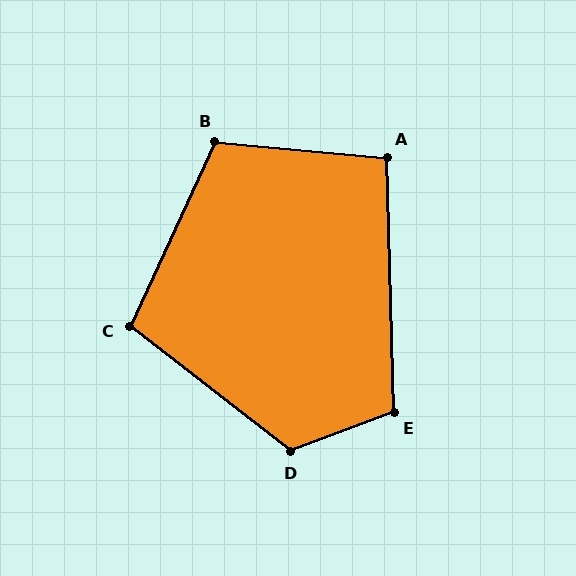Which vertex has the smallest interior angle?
A, at approximately 97 degrees.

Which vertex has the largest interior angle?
D, at approximately 121 degrees.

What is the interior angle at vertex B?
Approximately 110 degrees (obtuse).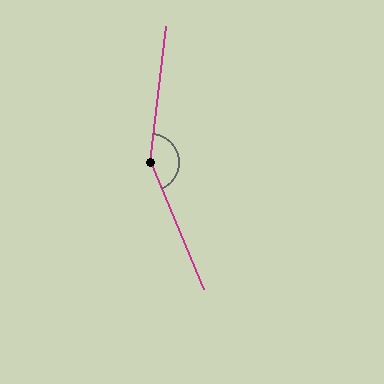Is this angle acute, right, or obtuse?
It is obtuse.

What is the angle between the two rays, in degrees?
Approximately 151 degrees.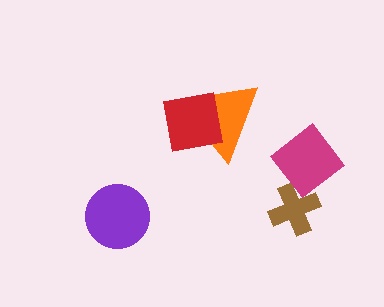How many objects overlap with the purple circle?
0 objects overlap with the purple circle.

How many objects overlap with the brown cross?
0 objects overlap with the brown cross.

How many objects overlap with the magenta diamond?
0 objects overlap with the magenta diamond.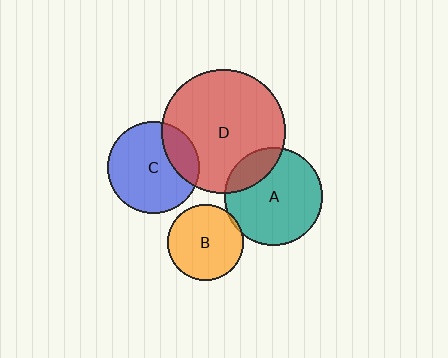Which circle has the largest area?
Circle D (red).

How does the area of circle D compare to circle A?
Approximately 1.6 times.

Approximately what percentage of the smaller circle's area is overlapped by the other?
Approximately 20%.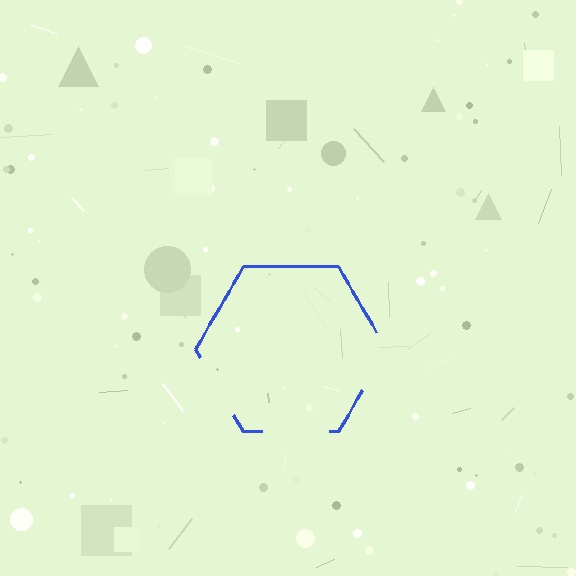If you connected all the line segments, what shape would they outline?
They would outline a hexagon.